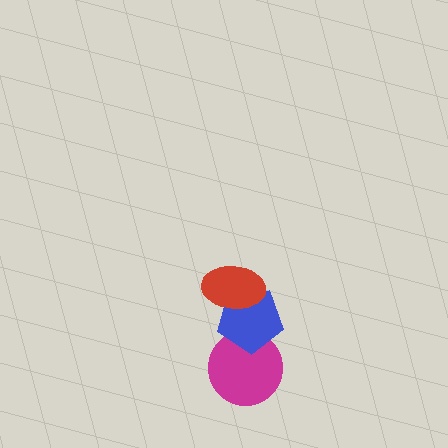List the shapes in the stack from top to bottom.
From top to bottom: the red ellipse, the blue pentagon, the magenta circle.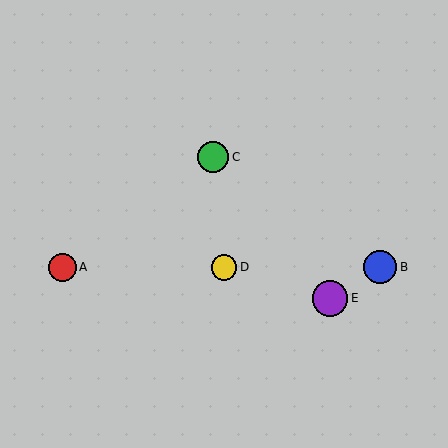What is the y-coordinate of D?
Object D is at y≈267.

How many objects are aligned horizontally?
3 objects (A, B, D) are aligned horizontally.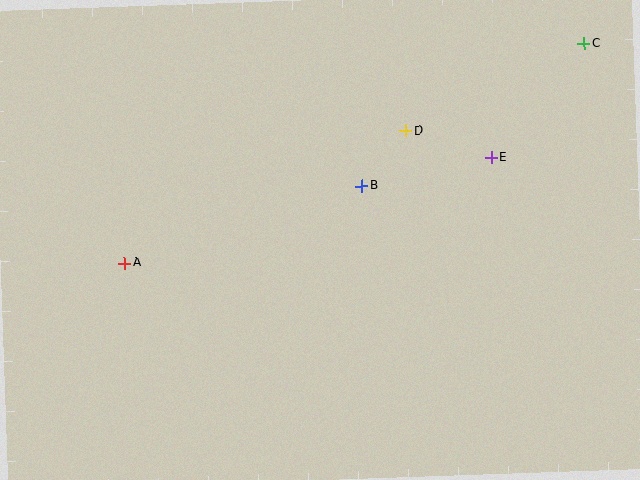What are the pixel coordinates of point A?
Point A is at (125, 263).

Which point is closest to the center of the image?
Point B at (362, 186) is closest to the center.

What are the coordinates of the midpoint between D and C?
The midpoint between D and C is at (495, 87).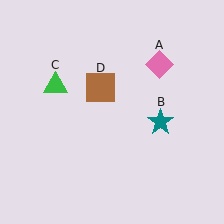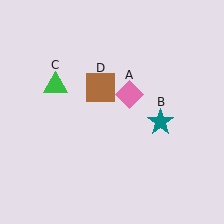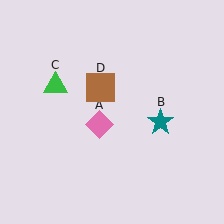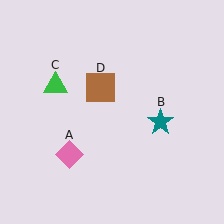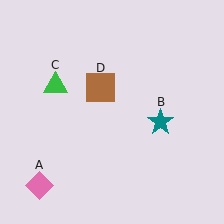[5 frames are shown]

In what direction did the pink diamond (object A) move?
The pink diamond (object A) moved down and to the left.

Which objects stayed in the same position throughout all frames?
Teal star (object B) and green triangle (object C) and brown square (object D) remained stationary.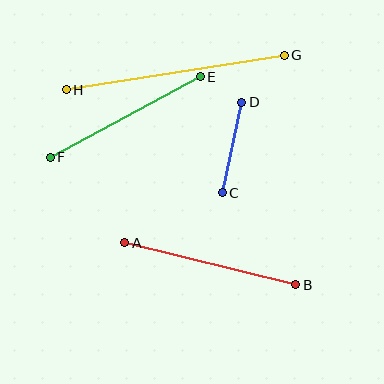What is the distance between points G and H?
The distance is approximately 221 pixels.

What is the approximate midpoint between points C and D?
The midpoint is at approximately (232, 148) pixels.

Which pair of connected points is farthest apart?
Points G and H are farthest apart.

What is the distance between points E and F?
The distance is approximately 170 pixels.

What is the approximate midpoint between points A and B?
The midpoint is at approximately (210, 264) pixels.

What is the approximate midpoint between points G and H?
The midpoint is at approximately (175, 73) pixels.